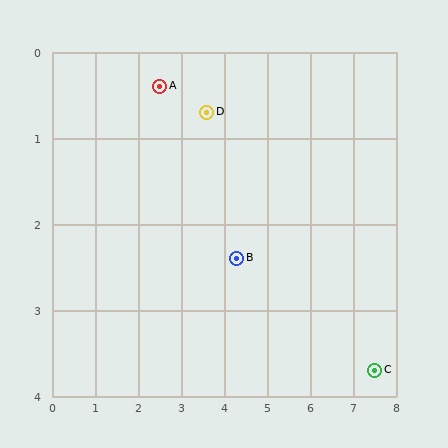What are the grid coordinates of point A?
Point A is at approximately (2.5, 0.4).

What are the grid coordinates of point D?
Point D is at approximately (3.6, 0.7).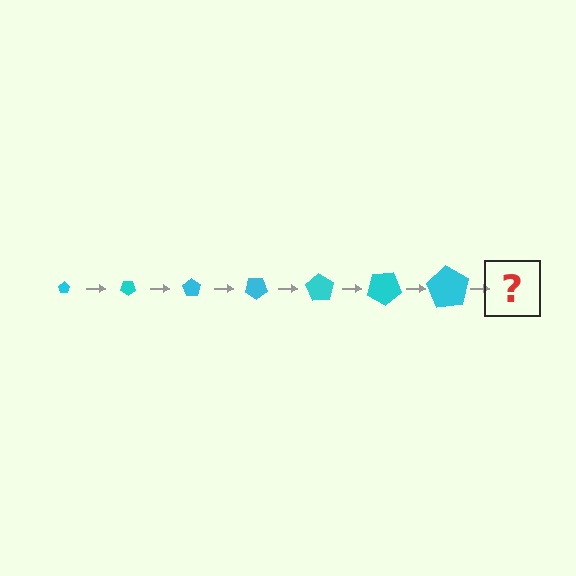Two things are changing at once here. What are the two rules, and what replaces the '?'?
The two rules are that the pentagon grows larger each step and it rotates 35 degrees each step. The '?' should be a pentagon, larger than the previous one and rotated 245 degrees from the start.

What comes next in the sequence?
The next element should be a pentagon, larger than the previous one and rotated 245 degrees from the start.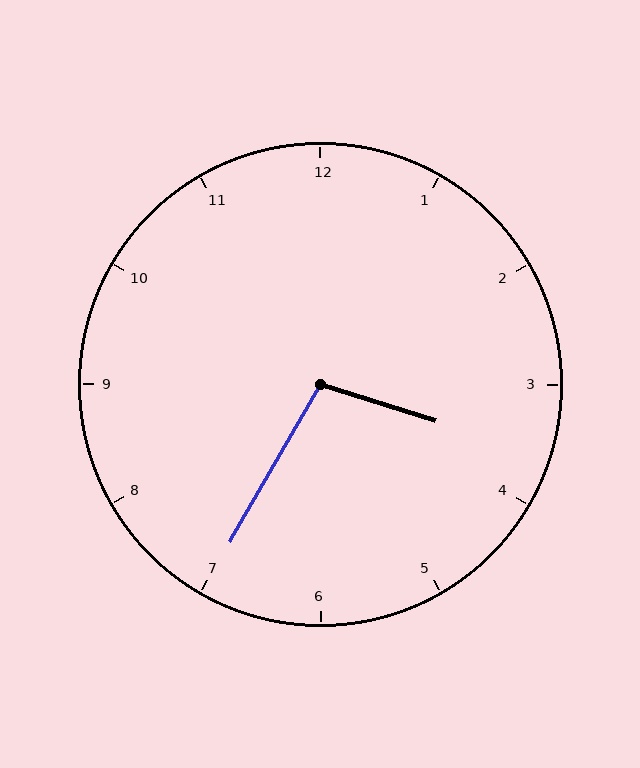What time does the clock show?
3:35.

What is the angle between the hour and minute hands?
Approximately 102 degrees.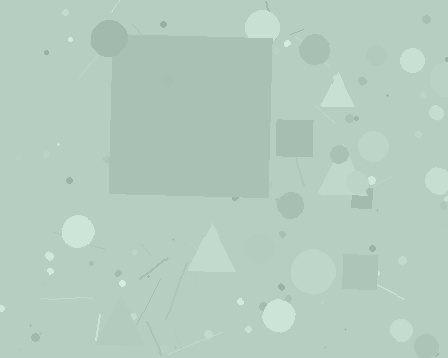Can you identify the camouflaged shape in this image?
The camouflaged shape is a square.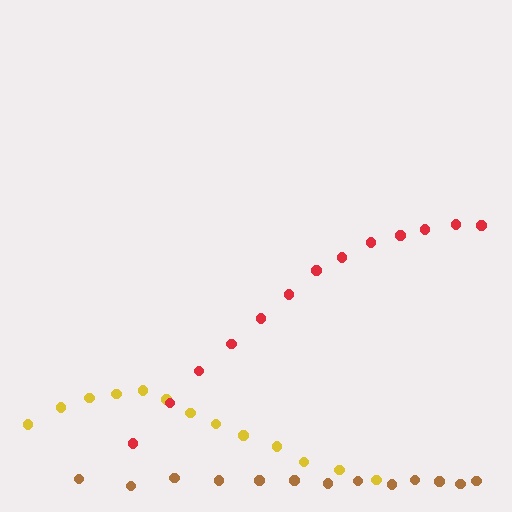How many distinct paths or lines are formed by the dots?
There are 3 distinct paths.